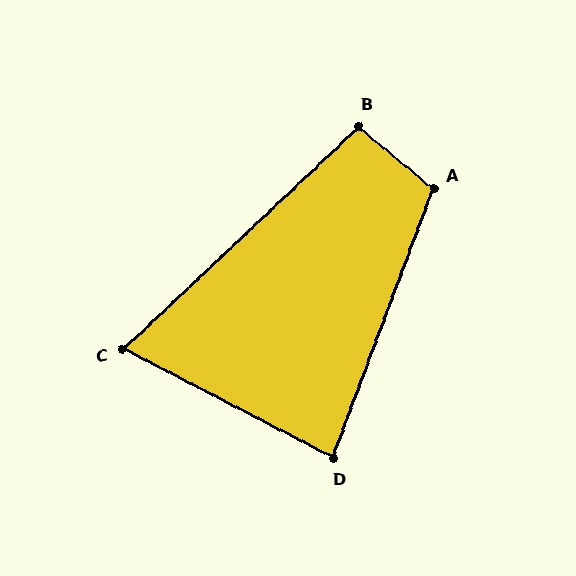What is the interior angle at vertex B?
Approximately 97 degrees (obtuse).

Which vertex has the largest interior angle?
A, at approximately 109 degrees.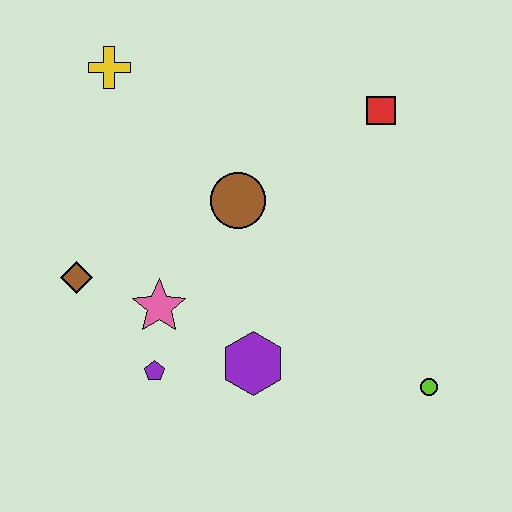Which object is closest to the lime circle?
The purple hexagon is closest to the lime circle.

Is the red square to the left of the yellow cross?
No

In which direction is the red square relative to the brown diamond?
The red square is to the right of the brown diamond.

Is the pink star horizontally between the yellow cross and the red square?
Yes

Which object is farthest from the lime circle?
The yellow cross is farthest from the lime circle.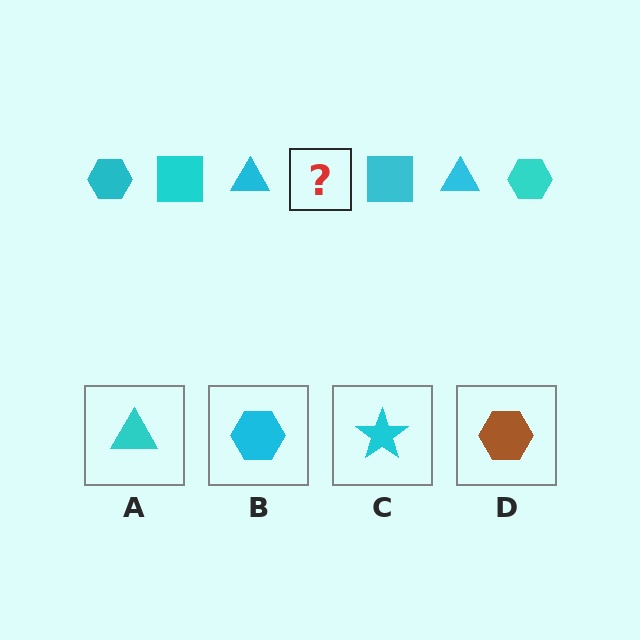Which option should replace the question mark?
Option B.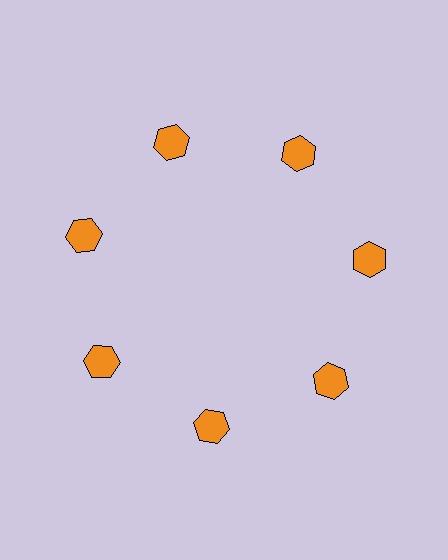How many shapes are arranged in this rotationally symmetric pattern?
There are 7 shapes, arranged in 7 groups of 1.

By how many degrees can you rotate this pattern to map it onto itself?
The pattern maps onto itself every 51 degrees of rotation.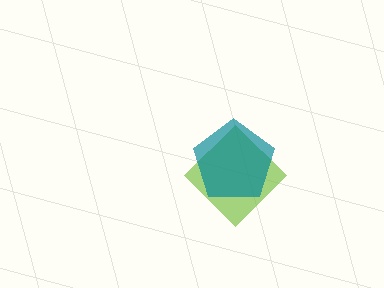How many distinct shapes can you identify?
There are 2 distinct shapes: a lime diamond, a teal pentagon.